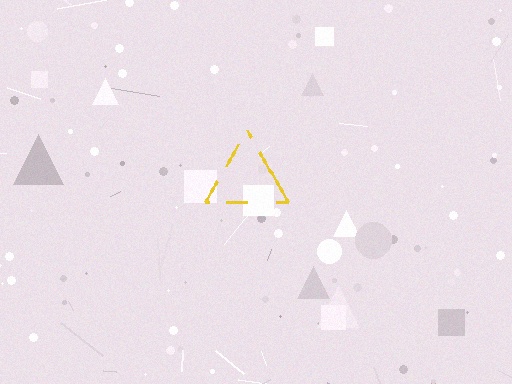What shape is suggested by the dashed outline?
The dashed outline suggests a triangle.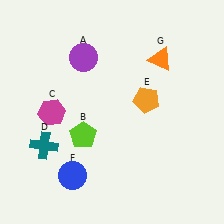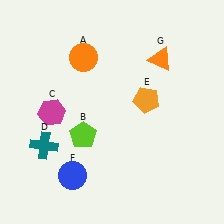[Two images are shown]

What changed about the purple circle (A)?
In Image 1, A is purple. In Image 2, it changed to orange.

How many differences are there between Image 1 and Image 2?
There is 1 difference between the two images.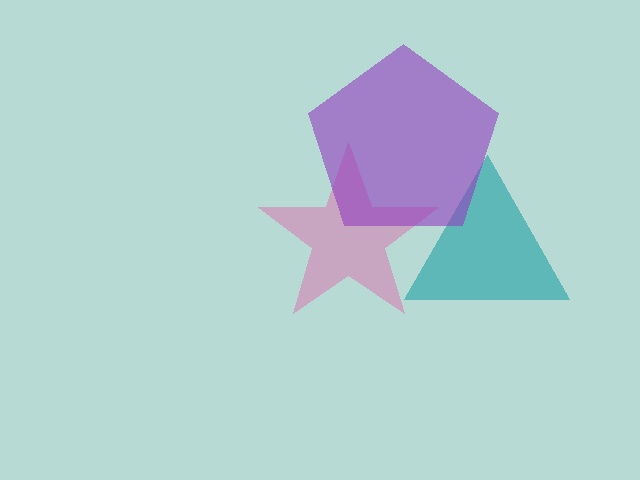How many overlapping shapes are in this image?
There are 3 overlapping shapes in the image.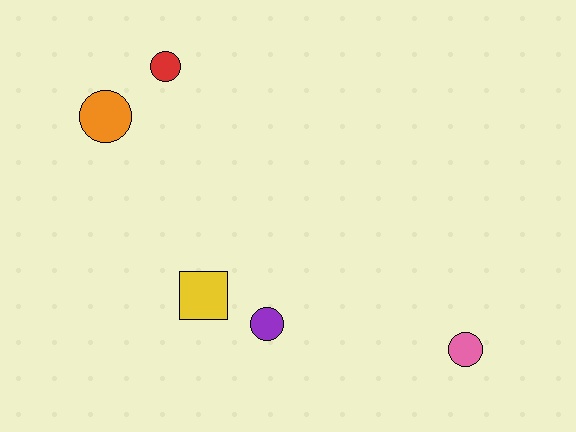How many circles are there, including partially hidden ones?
There are 4 circles.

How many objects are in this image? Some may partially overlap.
There are 5 objects.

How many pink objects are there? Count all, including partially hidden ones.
There is 1 pink object.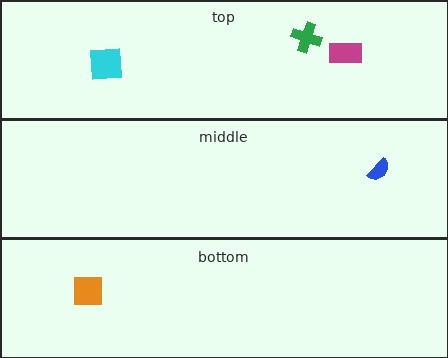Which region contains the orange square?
The bottom region.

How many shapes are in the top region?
3.